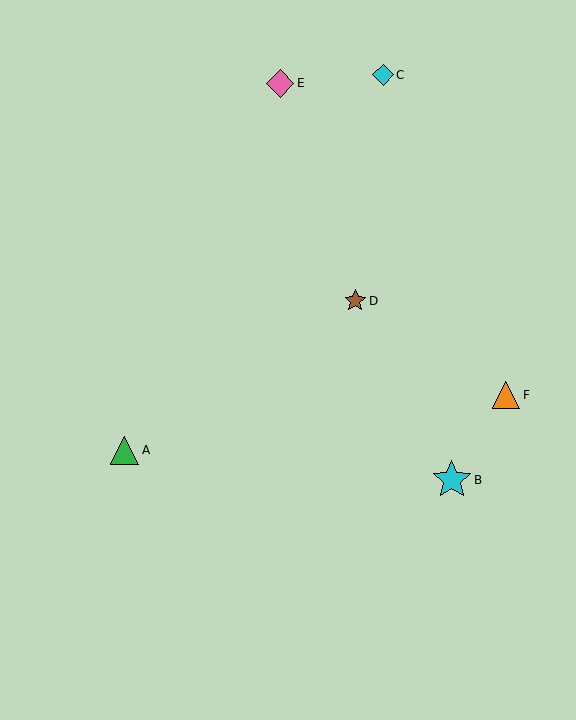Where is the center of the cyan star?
The center of the cyan star is at (452, 480).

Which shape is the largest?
The cyan star (labeled B) is the largest.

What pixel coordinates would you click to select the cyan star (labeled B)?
Click at (452, 480) to select the cyan star B.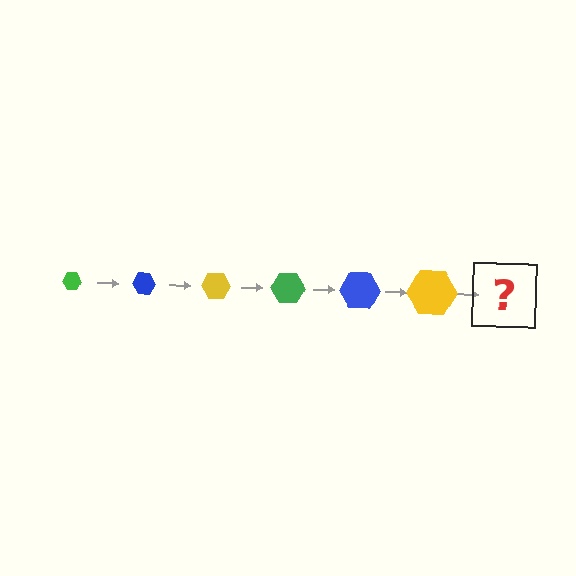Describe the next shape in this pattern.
It should be a green hexagon, larger than the previous one.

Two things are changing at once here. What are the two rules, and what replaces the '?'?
The two rules are that the hexagon grows larger each step and the color cycles through green, blue, and yellow. The '?' should be a green hexagon, larger than the previous one.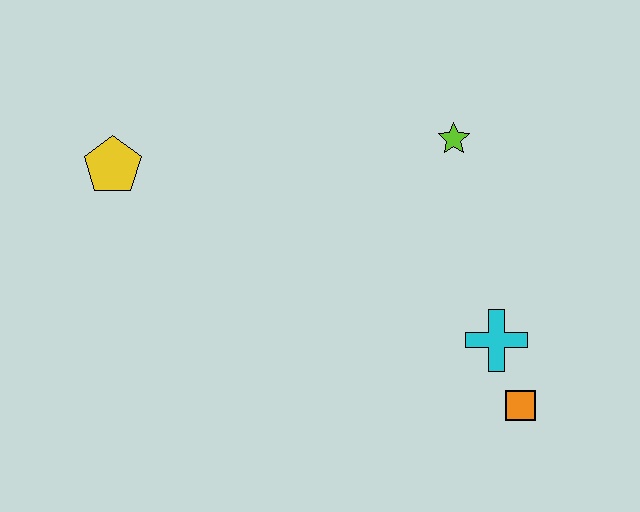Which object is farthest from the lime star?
The yellow pentagon is farthest from the lime star.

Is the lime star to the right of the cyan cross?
No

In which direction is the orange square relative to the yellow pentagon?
The orange square is to the right of the yellow pentagon.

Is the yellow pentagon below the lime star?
Yes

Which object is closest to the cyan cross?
The orange square is closest to the cyan cross.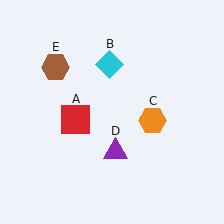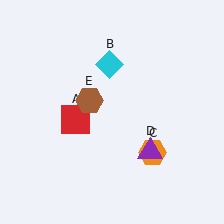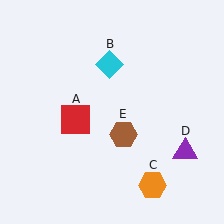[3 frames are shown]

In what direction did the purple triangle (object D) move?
The purple triangle (object D) moved right.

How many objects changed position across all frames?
3 objects changed position: orange hexagon (object C), purple triangle (object D), brown hexagon (object E).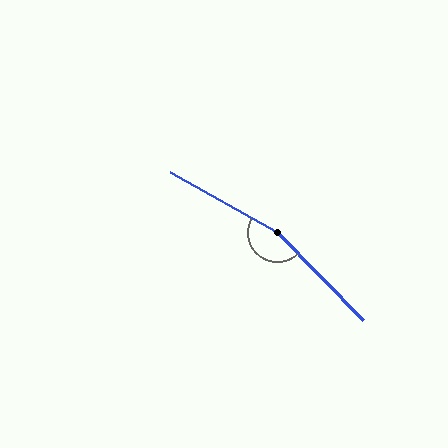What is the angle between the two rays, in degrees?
Approximately 164 degrees.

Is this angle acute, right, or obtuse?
It is obtuse.